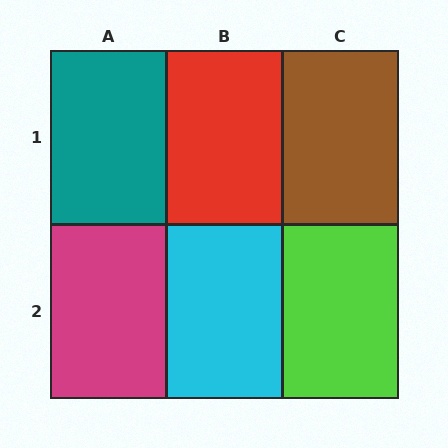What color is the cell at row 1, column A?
Teal.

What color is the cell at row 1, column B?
Red.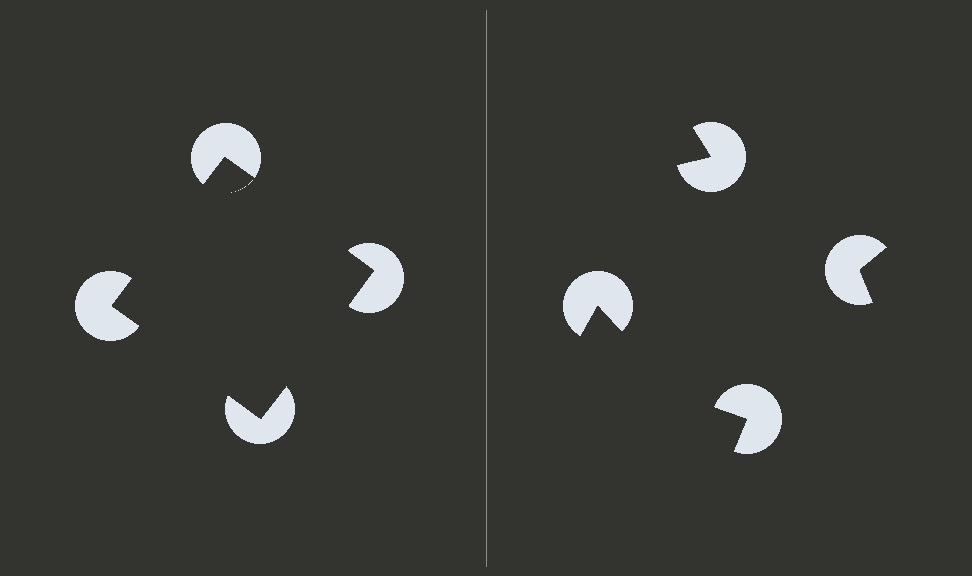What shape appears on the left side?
An illusory square.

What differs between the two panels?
The pac-man discs are positioned identically on both sides; only the wedge orientations differ. On the left they align to a square; on the right they are misaligned.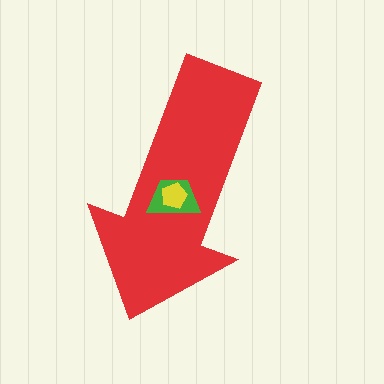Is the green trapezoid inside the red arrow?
Yes.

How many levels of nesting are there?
3.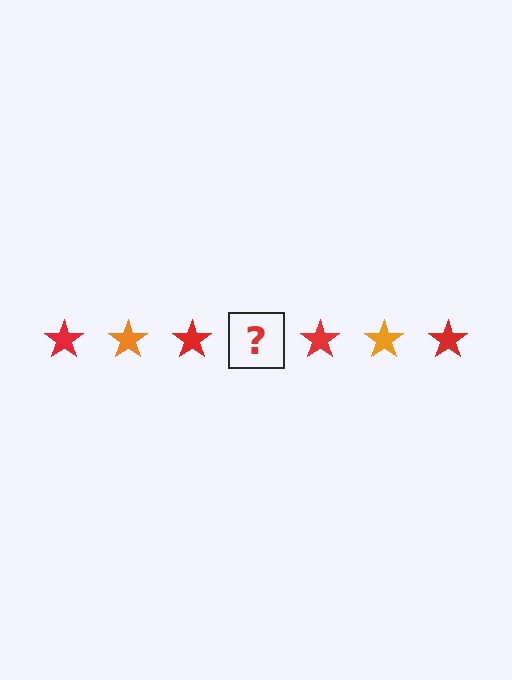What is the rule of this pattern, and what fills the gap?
The rule is that the pattern cycles through red, orange stars. The gap should be filled with an orange star.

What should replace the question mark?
The question mark should be replaced with an orange star.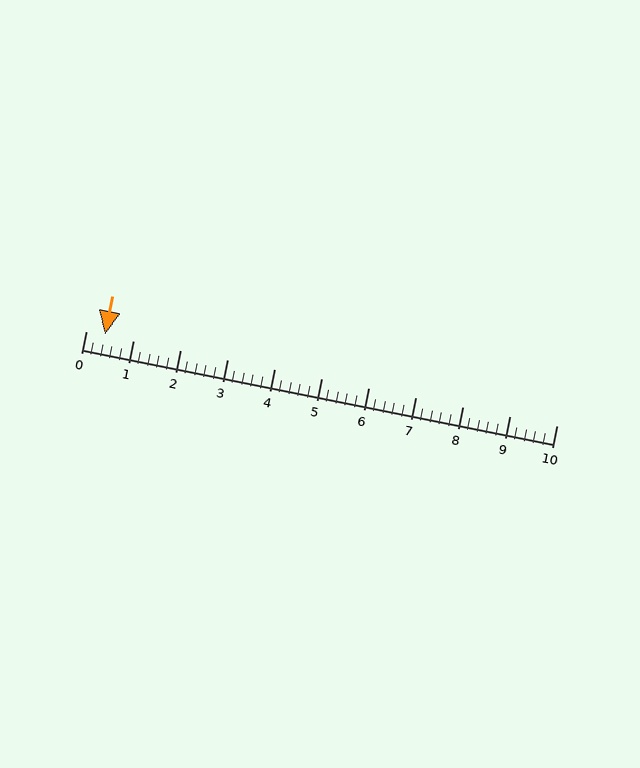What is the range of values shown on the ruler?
The ruler shows values from 0 to 10.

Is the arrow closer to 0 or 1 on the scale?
The arrow is closer to 0.